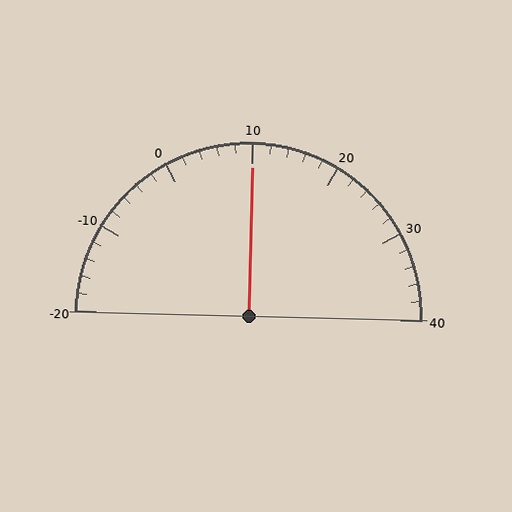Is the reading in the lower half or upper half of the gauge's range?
The reading is in the upper half of the range (-20 to 40).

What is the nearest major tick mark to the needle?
The nearest major tick mark is 10.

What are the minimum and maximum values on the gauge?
The gauge ranges from -20 to 40.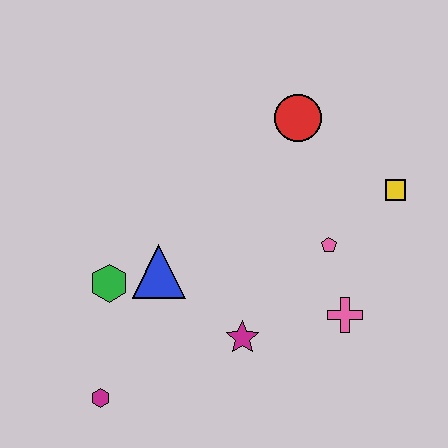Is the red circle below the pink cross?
No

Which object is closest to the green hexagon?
The blue triangle is closest to the green hexagon.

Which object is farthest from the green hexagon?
The yellow square is farthest from the green hexagon.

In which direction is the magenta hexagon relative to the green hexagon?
The magenta hexagon is below the green hexagon.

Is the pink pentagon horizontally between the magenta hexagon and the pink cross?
Yes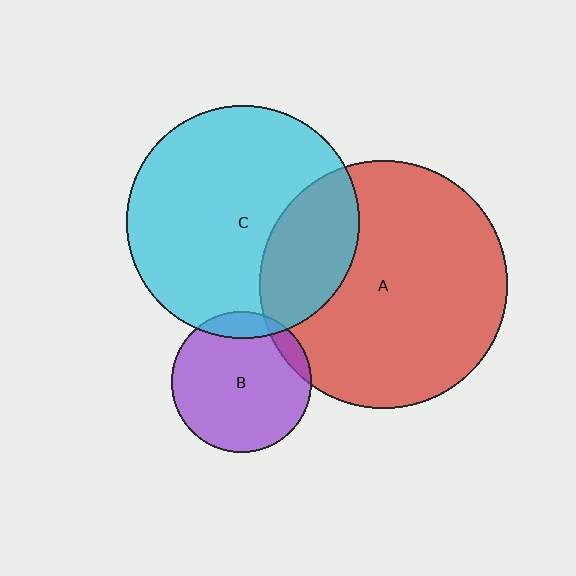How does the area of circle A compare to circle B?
Approximately 3.1 times.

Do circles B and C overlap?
Yes.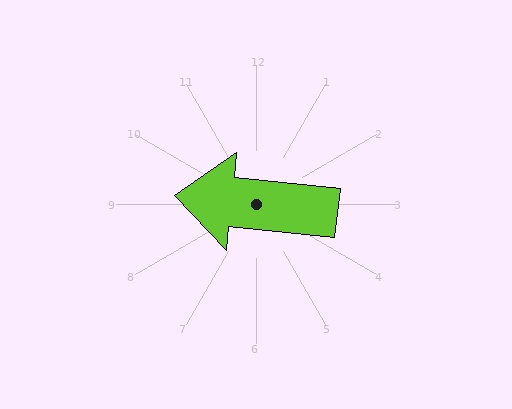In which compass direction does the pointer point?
West.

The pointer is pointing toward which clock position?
Roughly 9 o'clock.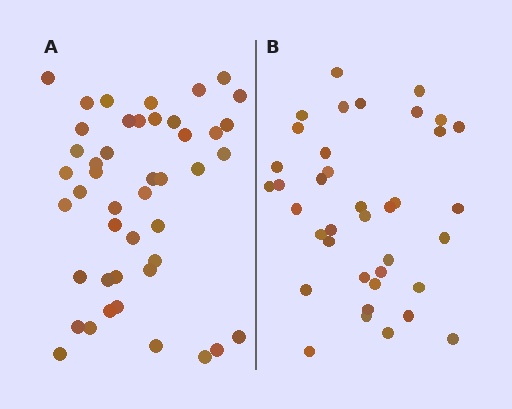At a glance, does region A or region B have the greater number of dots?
Region A (the left region) has more dots.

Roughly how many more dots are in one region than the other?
Region A has roughly 8 or so more dots than region B.